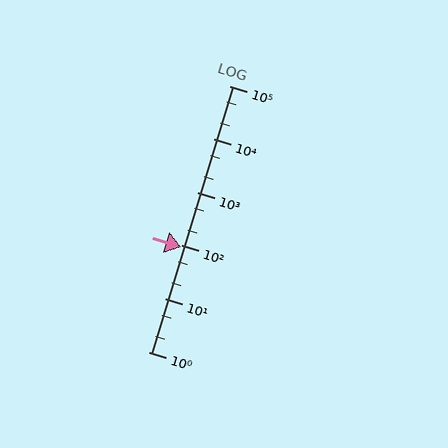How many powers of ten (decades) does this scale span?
The scale spans 5 decades, from 1 to 100000.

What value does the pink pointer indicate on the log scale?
The pointer indicates approximately 94.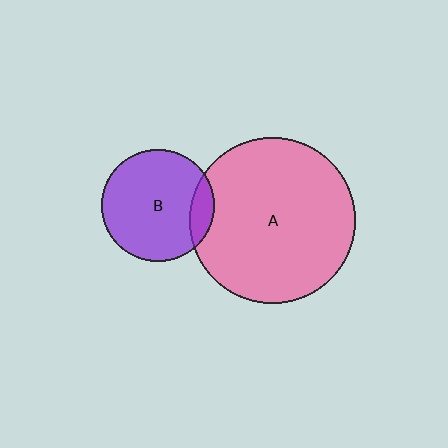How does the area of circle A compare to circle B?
Approximately 2.2 times.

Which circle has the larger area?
Circle A (pink).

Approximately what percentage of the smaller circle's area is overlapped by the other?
Approximately 10%.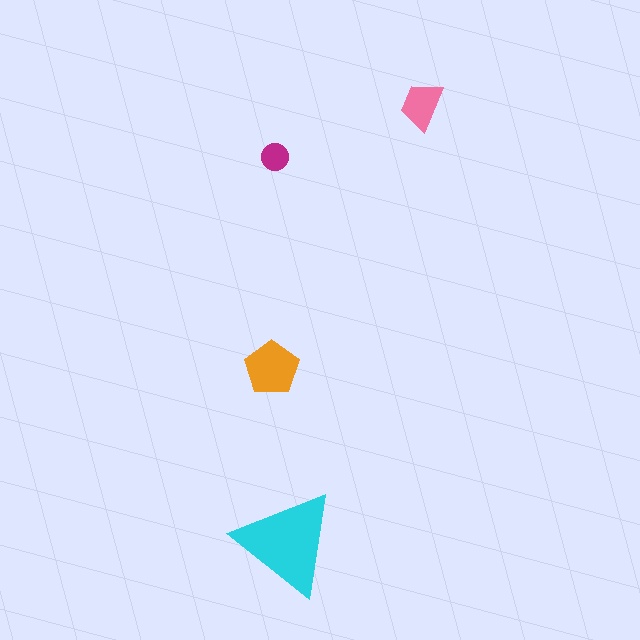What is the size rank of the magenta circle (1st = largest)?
4th.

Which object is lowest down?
The cyan triangle is bottommost.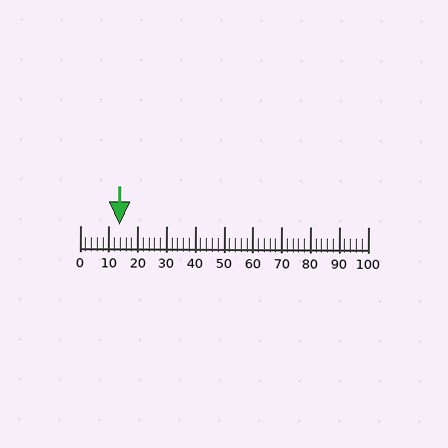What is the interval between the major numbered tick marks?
The major tick marks are spaced 10 units apart.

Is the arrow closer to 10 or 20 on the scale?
The arrow is closer to 10.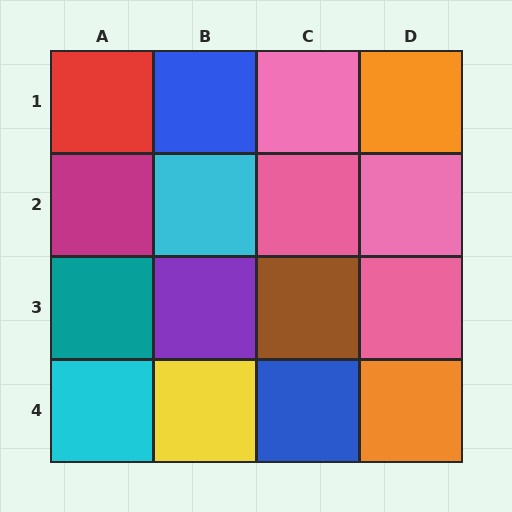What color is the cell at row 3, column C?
Brown.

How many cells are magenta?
1 cell is magenta.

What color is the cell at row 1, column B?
Blue.